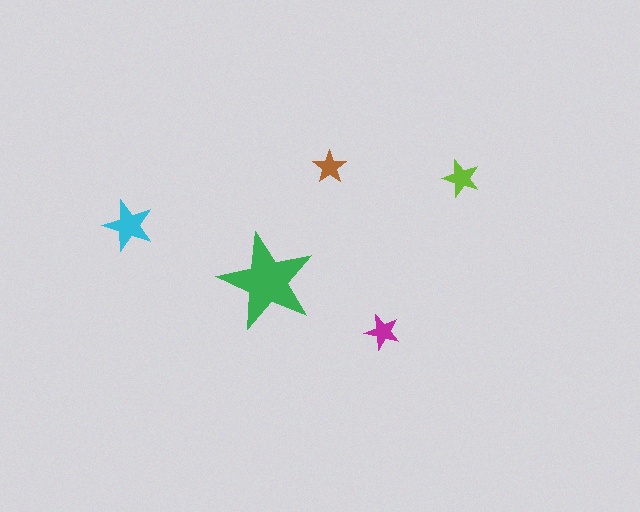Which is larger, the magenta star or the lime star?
The lime one.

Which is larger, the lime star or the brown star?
The lime one.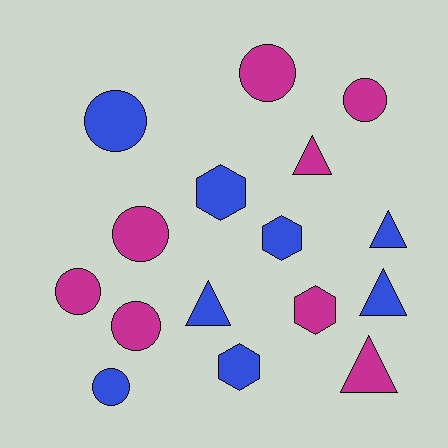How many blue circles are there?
There are 2 blue circles.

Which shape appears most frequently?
Circle, with 7 objects.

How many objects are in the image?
There are 16 objects.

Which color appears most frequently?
Blue, with 8 objects.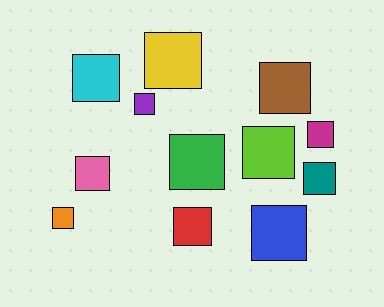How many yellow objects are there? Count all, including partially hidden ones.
There is 1 yellow object.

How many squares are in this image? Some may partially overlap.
There are 12 squares.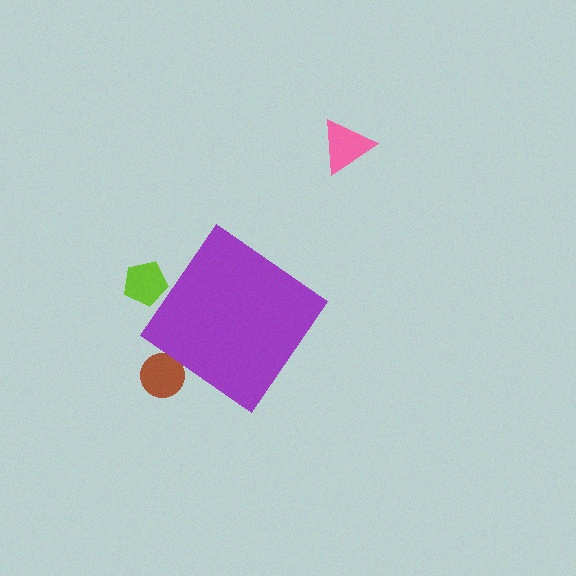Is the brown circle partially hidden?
Yes, the brown circle is partially hidden behind the purple diamond.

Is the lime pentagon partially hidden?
Yes, the lime pentagon is partially hidden behind the purple diamond.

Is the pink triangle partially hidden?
No, the pink triangle is fully visible.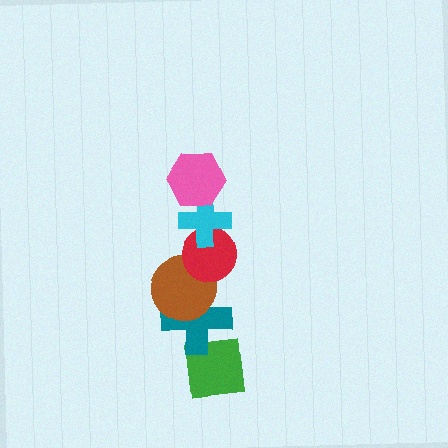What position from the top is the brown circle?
The brown circle is 4th from the top.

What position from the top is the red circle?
The red circle is 3rd from the top.